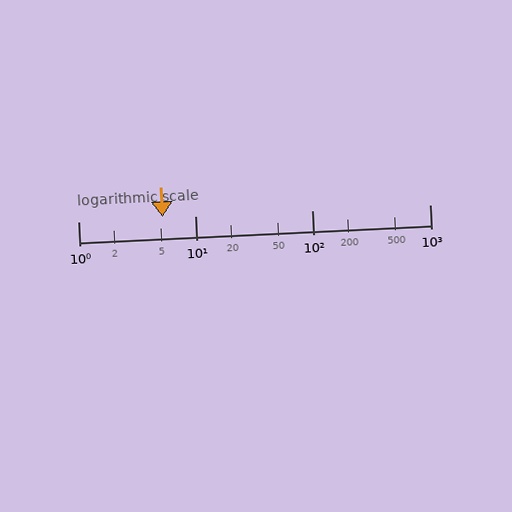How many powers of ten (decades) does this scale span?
The scale spans 3 decades, from 1 to 1000.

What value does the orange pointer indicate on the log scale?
The pointer indicates approximately 5.3.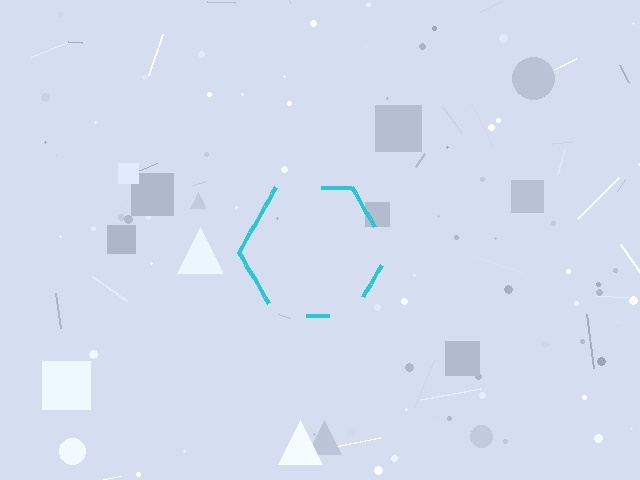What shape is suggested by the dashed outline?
The dashed outline suggests a hexagon.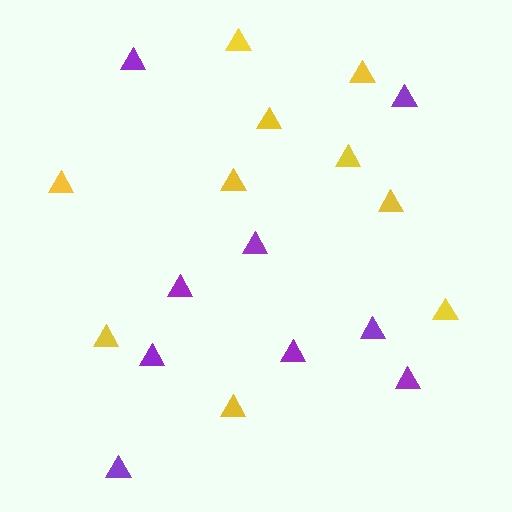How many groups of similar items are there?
There are 2 groups: one group of yellow triangles (10) and one group of purple triangles (9).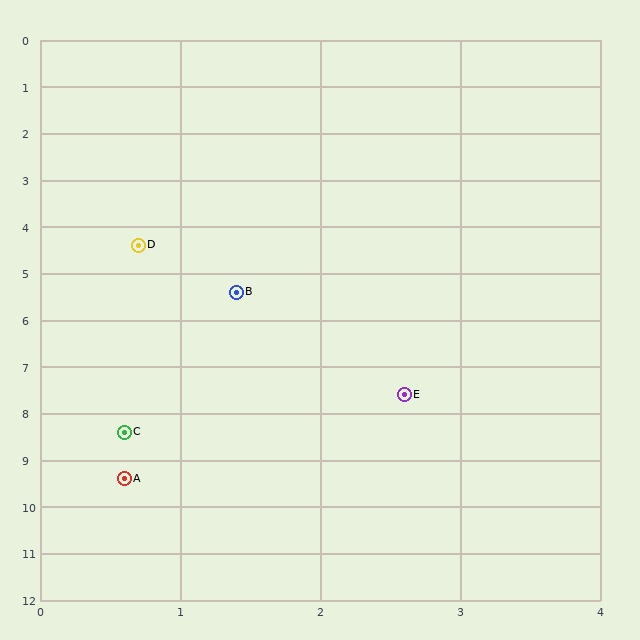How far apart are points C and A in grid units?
Points C and A are about 1.0 grid units apart.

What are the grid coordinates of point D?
Point D is at approximately (0.7, 4.4).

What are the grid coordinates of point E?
Point E is at approximately (2.6, 7.6).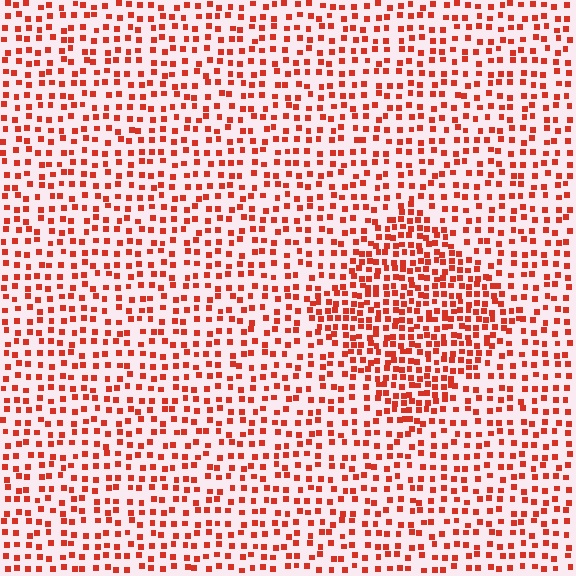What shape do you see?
I see a diamond.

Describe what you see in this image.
The image contains small red elements arranged at two different densities. A diamond-shaped region is visible where the elements are more densely packed than the surrounding area.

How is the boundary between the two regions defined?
The boundary is defined by a change in element density (approximately 1.8x ratio). All elements are the same color, size, and shape.